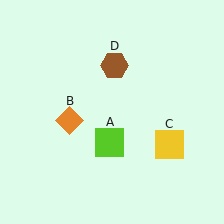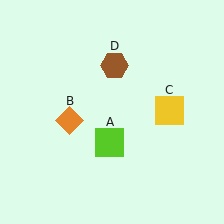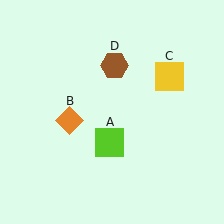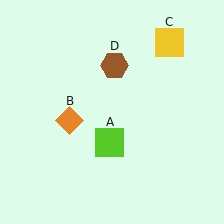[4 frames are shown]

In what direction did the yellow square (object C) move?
The yellow square (object C) moved up.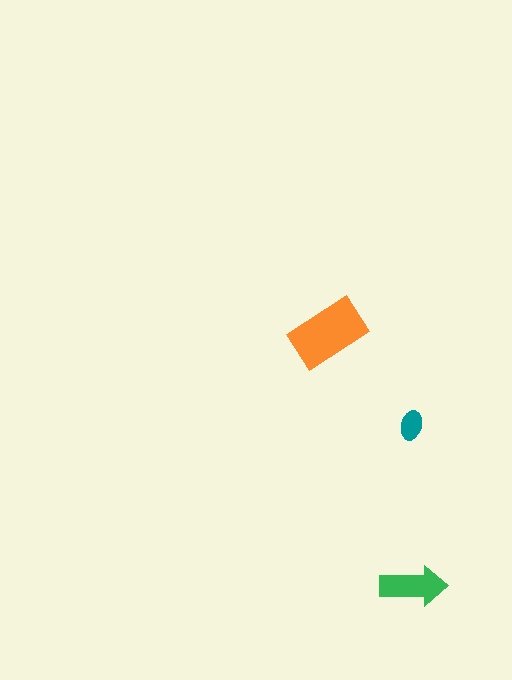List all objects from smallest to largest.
The teal ellipse, the green arrow, the orange rectangle.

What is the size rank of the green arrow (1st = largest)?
2nd.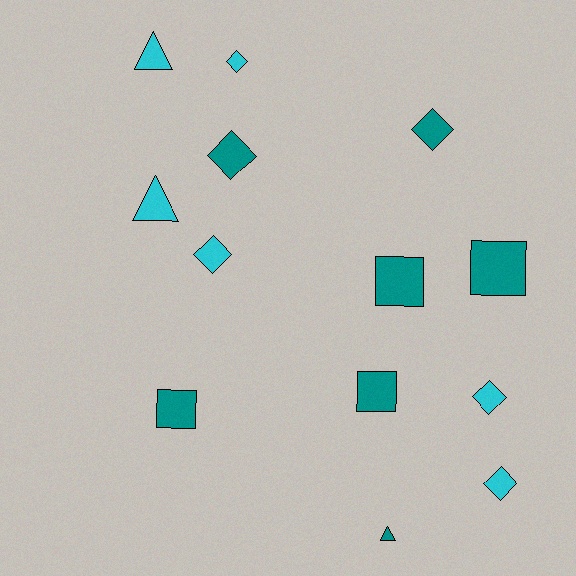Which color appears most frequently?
Teal, with 7 objects.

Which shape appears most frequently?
Diamond, with 6 objects.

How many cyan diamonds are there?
There are 4 cyan diamonds.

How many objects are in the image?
There are 13 objects.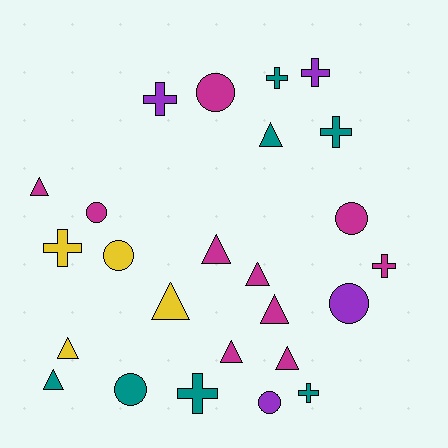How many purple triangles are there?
There are no purple triangles.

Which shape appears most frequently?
Triangle, with 10 objects.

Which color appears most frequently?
Magenta, with 10 objects.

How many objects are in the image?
There are 25 objects.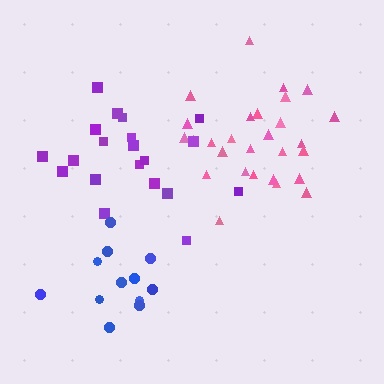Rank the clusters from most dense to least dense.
purple, pink, blue.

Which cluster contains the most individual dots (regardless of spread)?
Pink (28).